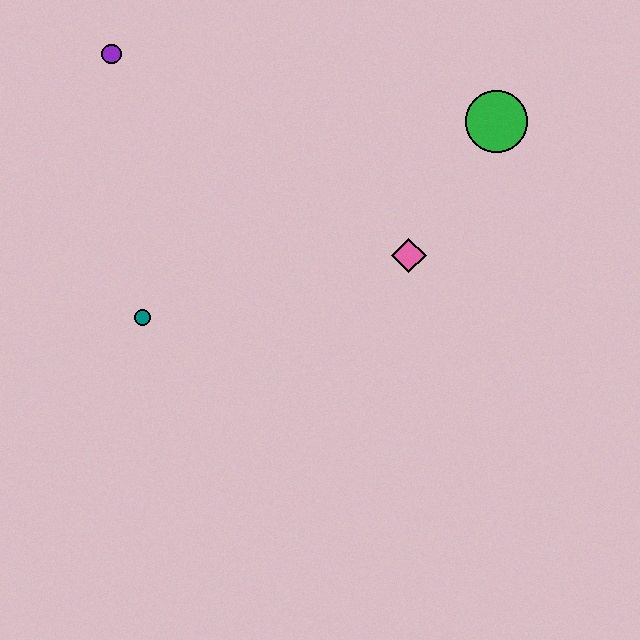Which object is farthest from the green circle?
The teal circle is farthest from the green circle.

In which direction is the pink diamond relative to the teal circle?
The pink diamond is to the right of the teal circle.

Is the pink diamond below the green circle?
Yes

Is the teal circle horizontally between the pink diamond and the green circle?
No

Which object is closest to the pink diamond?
The green circle is closest to the pink diamond.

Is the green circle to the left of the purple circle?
No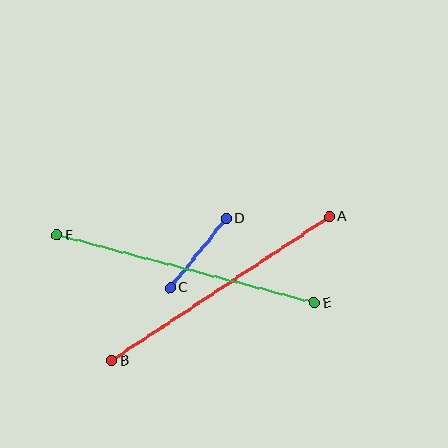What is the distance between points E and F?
The distance is approximately 266 pixels.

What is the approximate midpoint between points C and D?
The midpoint is at approximately (198, 253) pixels.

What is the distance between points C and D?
The distance is approximately 89 pixels.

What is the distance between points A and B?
The distance is approximately 261 pixels.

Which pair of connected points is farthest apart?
Points E and F are farthest apart.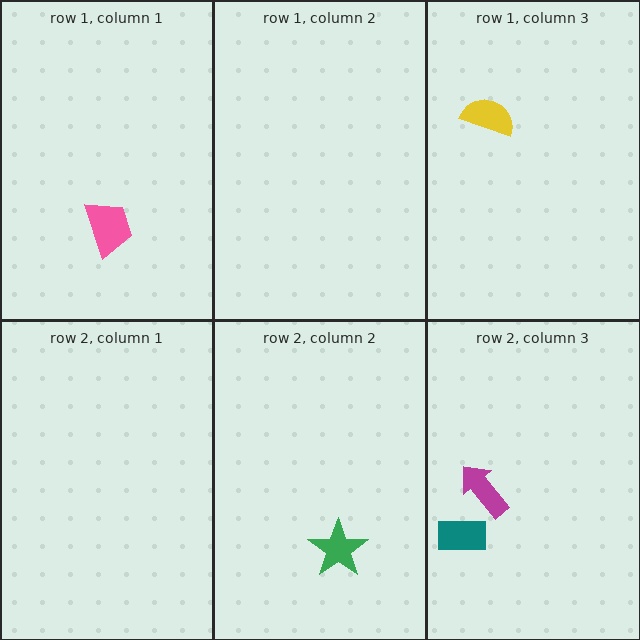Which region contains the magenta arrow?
The row 2, column 3 region.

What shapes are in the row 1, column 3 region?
The yellow semicircle.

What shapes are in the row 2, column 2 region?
The green star.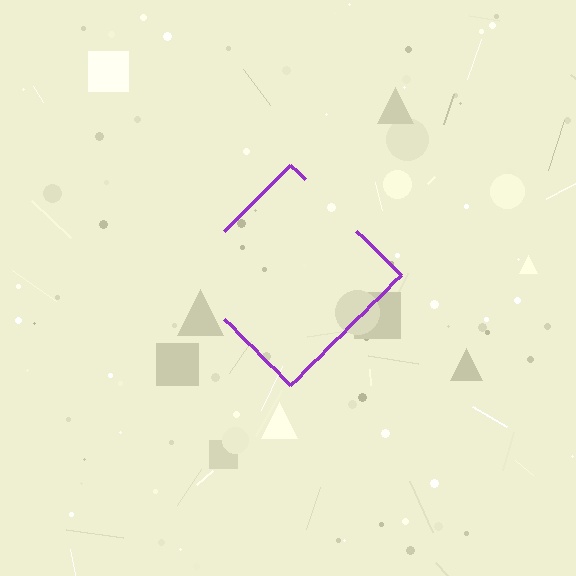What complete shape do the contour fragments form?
The contour fragments form a diamond.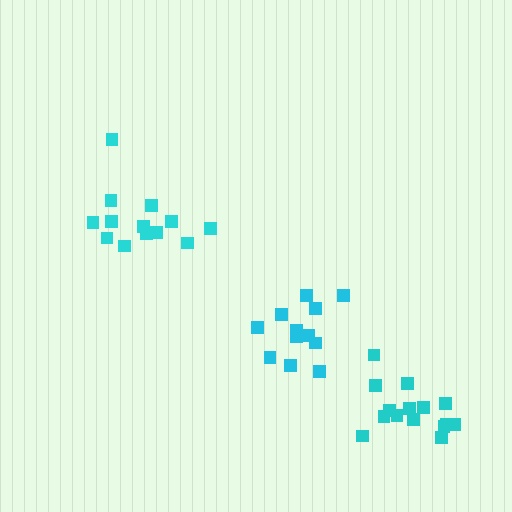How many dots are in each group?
Group 1: 13 dots, Group 2: 12 dots, Group 3: 15 dots (40 total).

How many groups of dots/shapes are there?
There are 3 groups.